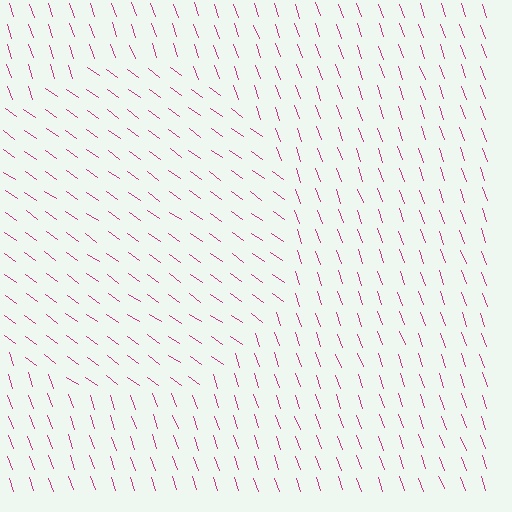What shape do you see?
I see a circle.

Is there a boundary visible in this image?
Yes, there is a texture boundary formed by a change in line orientation.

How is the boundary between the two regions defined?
The boundary is defined purely by a change in line orientation (approximately 35 degrees difference). All lines are the same color and thickness.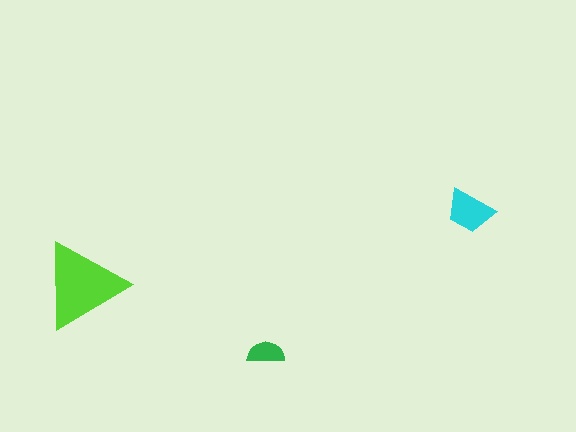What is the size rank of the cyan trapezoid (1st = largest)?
2nd.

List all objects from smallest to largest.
The green semicircle, the cyan trapezoid, the lime triangle.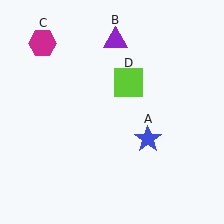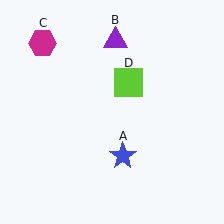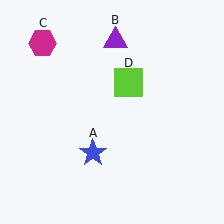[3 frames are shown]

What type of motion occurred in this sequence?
The blue star (object A) rotated clockwise around the center of the scene.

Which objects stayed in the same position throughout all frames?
Purple triangle (object B) and magenta hexagon (object C) and lime square (object D) remained stationary.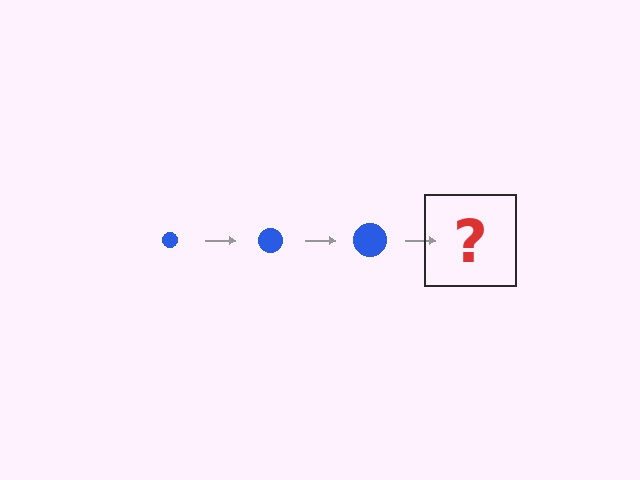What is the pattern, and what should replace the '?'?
The pattern is that the circle gets progressively larger each step. The '?' should be a blue circle, larger than the previous one.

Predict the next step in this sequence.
The next step is a blue circle, larger than the previous one.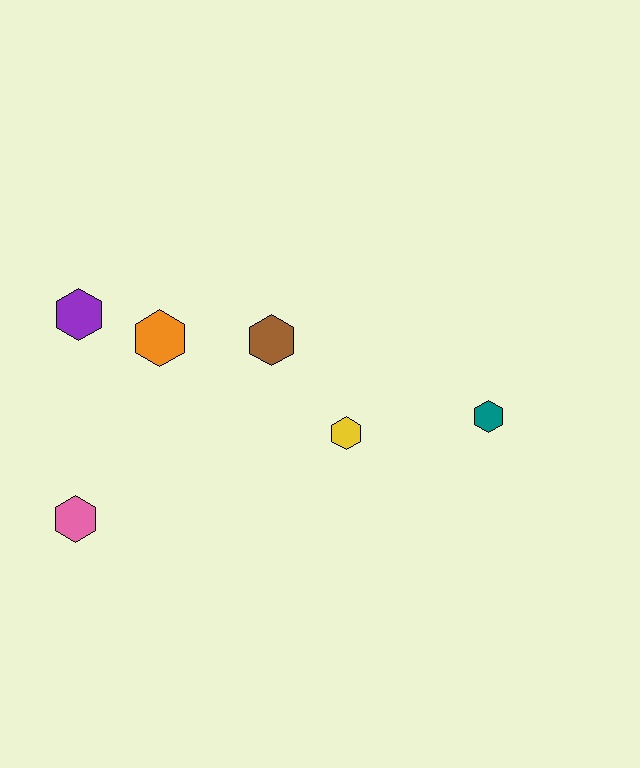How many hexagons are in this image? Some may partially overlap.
There are 6 hexagons.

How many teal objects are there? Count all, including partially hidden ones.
There is 1 teal object.